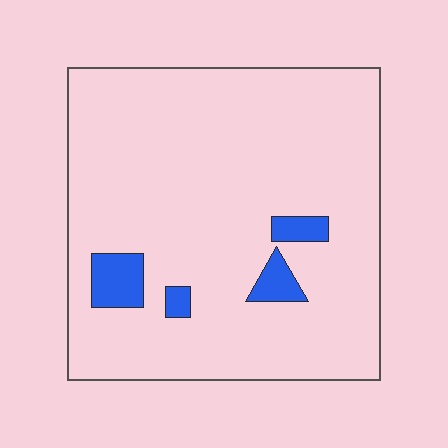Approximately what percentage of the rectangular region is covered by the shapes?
Approximately 5%.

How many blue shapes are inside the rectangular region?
4.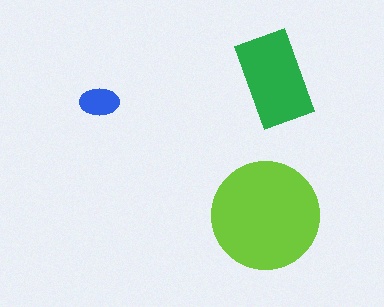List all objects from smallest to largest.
The blue ellipse, the green rectangle, the lime circle.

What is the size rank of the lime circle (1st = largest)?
1st.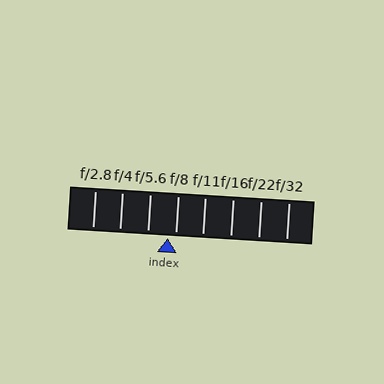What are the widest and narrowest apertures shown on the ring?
The widest aperture shown is f/2.8 and the narrowest is f/32.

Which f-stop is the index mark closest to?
The index mark is closest to f/8.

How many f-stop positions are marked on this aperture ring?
There are 8 f-stop positions marked.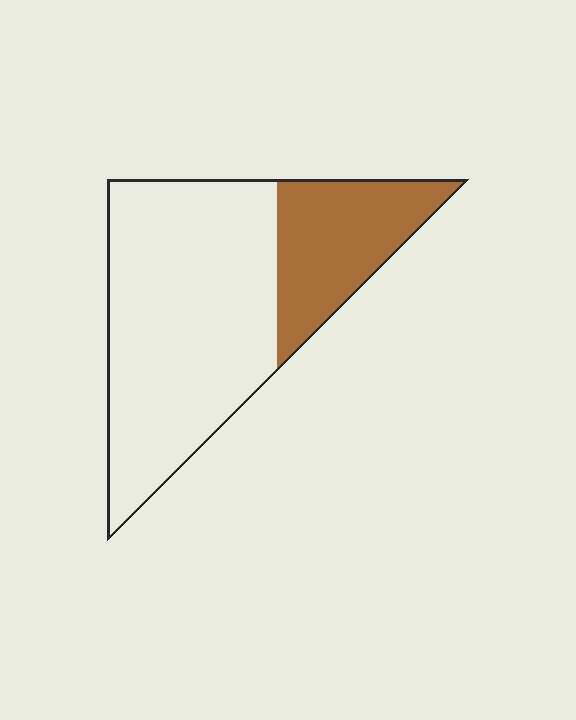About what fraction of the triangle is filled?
About one quarter (1/4).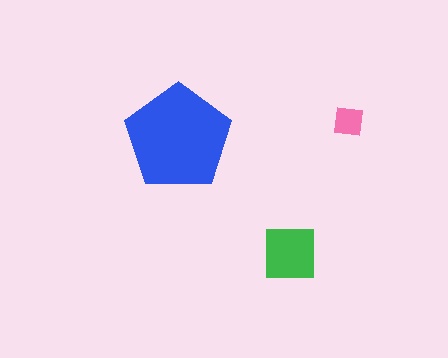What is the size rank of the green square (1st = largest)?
2nd.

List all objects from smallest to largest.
The pink square, the green square, the blue pentagon.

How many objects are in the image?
There are 3 objects in the image.